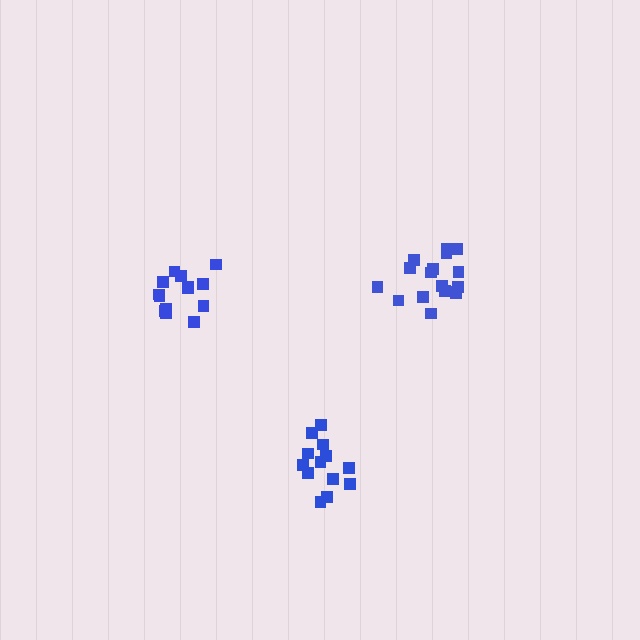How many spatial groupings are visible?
There are 3 spatial groupings.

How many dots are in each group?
Group 1: 14 dots, Group 2: 17 dots, Group 3: 13 dots (44 total).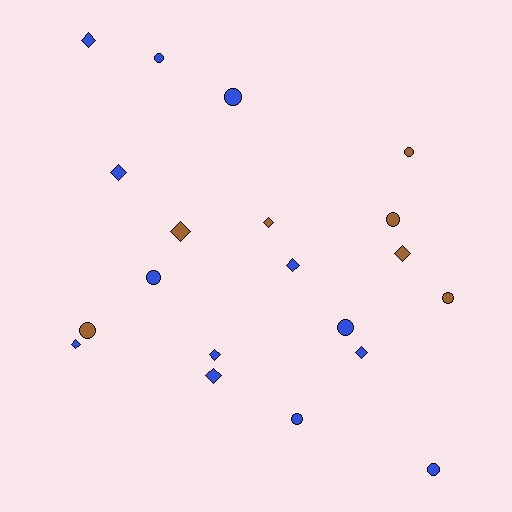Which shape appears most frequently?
Diamond, with 10 objects.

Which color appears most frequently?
Blue, with 13 objects.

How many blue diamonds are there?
There are 7 blue diamonds.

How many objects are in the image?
There are 20 objects.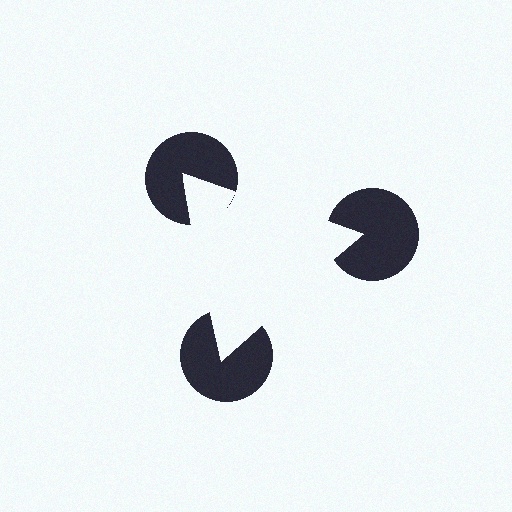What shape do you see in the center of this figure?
An illusory triangle — its edges are inferred from the aligned wedge cuts in the pac-man discs, not physically drawn.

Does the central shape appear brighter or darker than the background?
It typically appears slightly brighter than the background, even though no actual brightness change is drawn.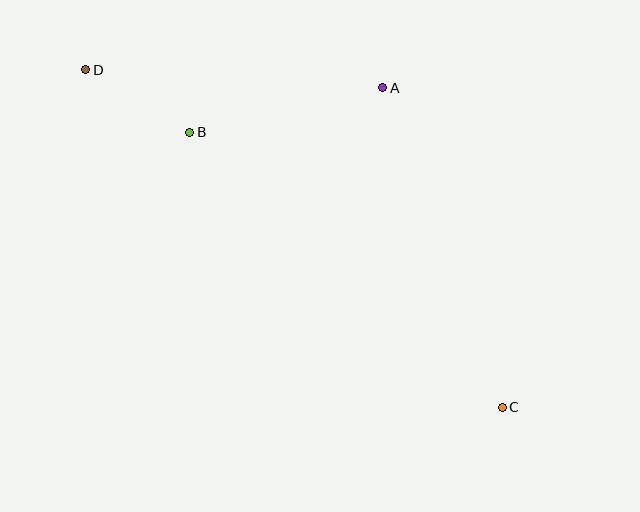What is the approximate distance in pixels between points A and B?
The distance between A and B is approximately 198 pixels.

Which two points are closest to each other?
Points B and D are closest to each other.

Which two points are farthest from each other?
Points C and D are farthest from each other.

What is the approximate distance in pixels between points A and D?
The distance between A and D is approximately 297 pixels.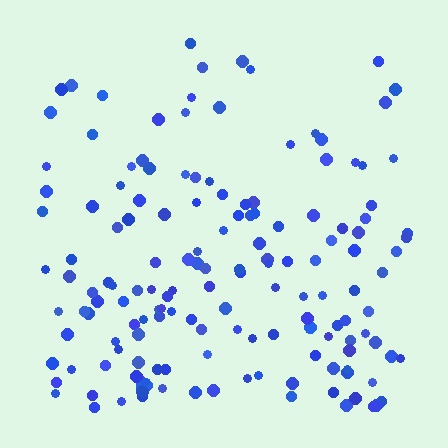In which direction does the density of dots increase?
From top to bottom, with the bottom side densest.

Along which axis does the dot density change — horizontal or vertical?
Vertical.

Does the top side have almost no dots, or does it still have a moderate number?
Still a moderate number, just noticeably fewer than the bottom.